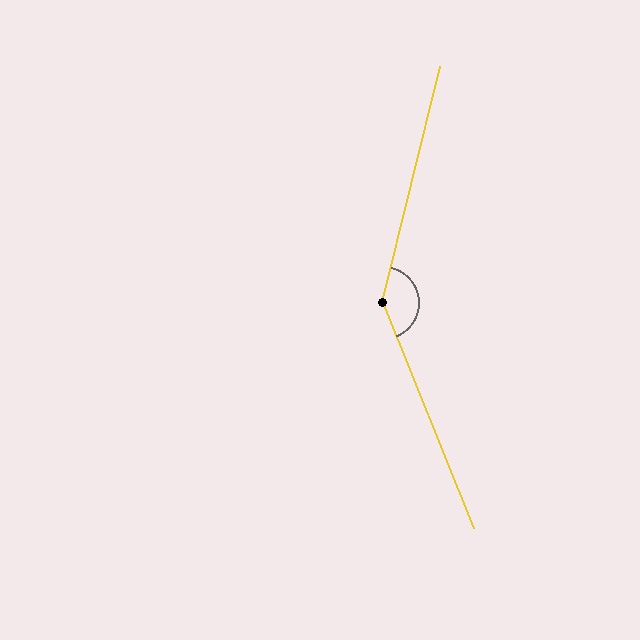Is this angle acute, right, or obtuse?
It is obtuse.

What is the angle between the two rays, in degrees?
Approximately 144 degrees.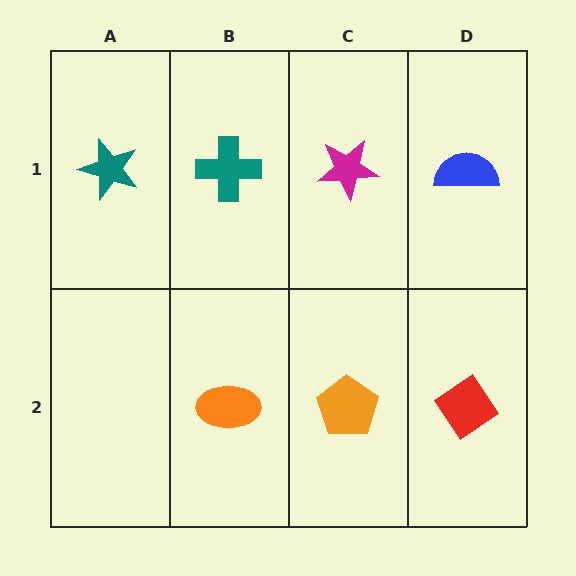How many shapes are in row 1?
4 shapes.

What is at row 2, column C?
An orange pentagon.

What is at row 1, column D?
A blue semicircle.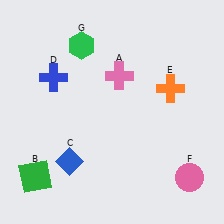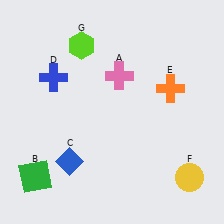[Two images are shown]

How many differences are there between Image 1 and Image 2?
There are 2 differences between the two images.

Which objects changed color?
F changed from pink to yellow. G changed from green to lime.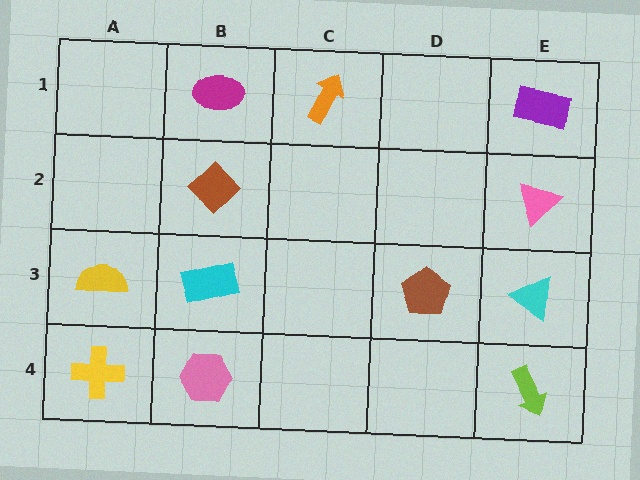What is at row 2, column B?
A brown diamond.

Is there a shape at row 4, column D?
No, that cell is empty.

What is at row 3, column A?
A yellow semicircle.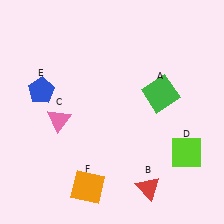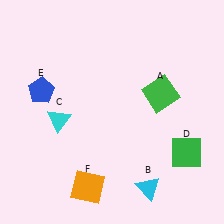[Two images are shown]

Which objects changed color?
B changed from red to cyan. C changed from pink to cyan. D changed from lime to green.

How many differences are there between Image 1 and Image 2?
There are 3 differences between the two images.